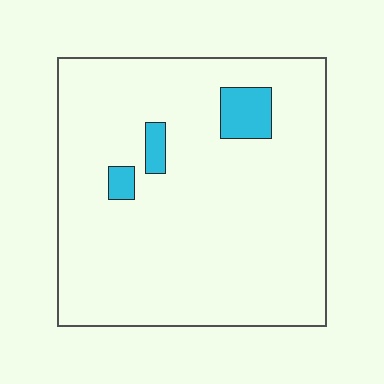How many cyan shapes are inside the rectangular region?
3.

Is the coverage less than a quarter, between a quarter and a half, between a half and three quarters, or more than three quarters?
Less than a quarter.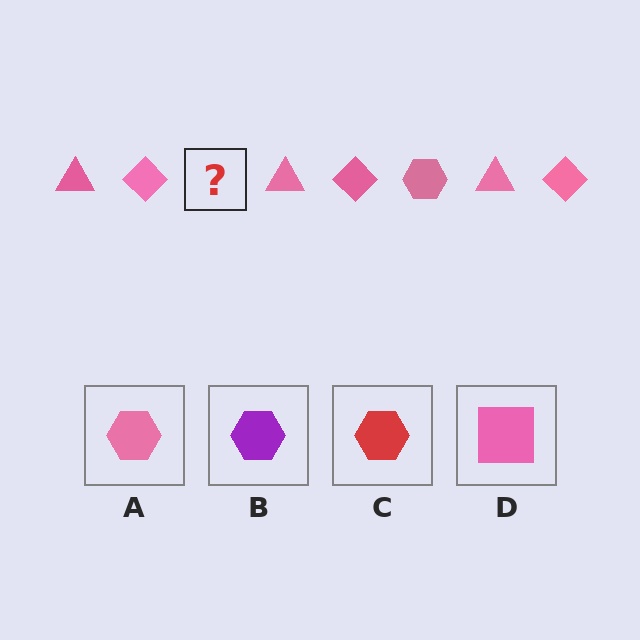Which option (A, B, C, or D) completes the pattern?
A.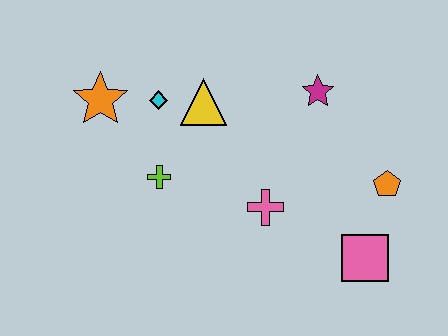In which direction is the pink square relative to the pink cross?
The pink square is to the right of the pink cross.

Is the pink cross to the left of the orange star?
No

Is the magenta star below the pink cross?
No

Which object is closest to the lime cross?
The cyan diamond is closest to the lime cross.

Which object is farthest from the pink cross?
The orange star is farthest from the pink cross.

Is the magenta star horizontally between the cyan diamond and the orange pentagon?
Yes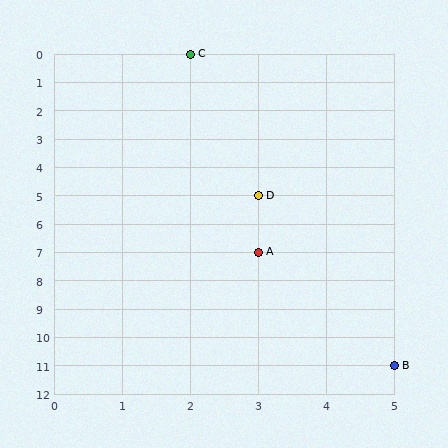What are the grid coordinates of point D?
Point D is at grid coordinates (3, 5).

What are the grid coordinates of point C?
Point C is at grid coordinates (2, 0).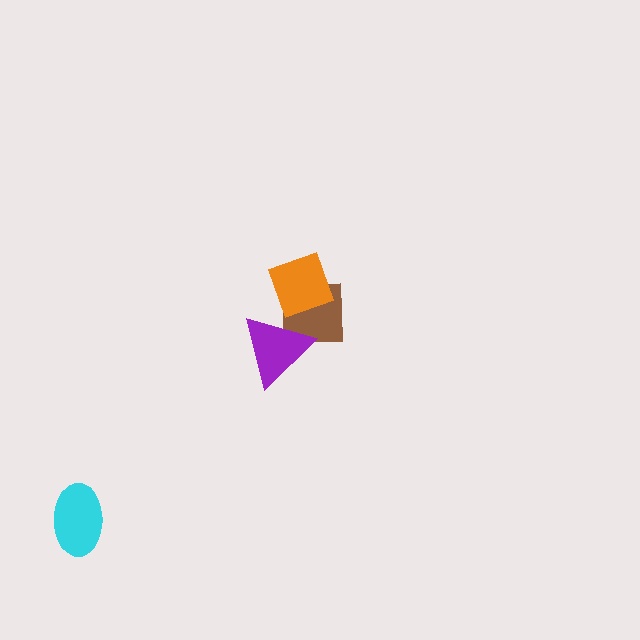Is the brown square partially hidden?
Yes, it is partially covered by another shape.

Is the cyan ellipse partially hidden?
No, no other shape covers it.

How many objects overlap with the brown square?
2 objects overlap with the brown square.